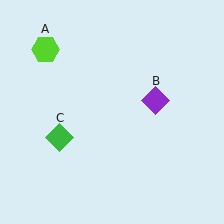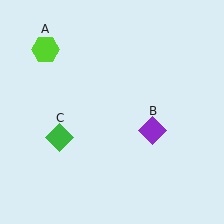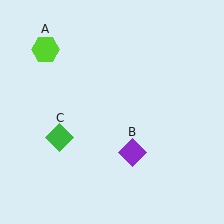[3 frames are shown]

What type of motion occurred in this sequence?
The purple diamond (object B) rotated clockwise around the center of the scene.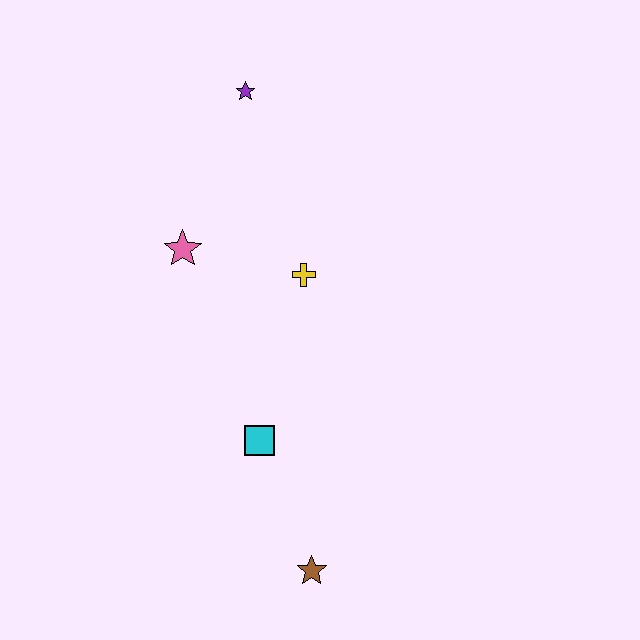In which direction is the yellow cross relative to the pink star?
The yellow cross is to the right of the pink star.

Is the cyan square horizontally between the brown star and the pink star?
Yes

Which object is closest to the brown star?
The cyan square is closest to the brown star.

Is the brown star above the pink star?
No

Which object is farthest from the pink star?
The brown star is farthest from the pink star.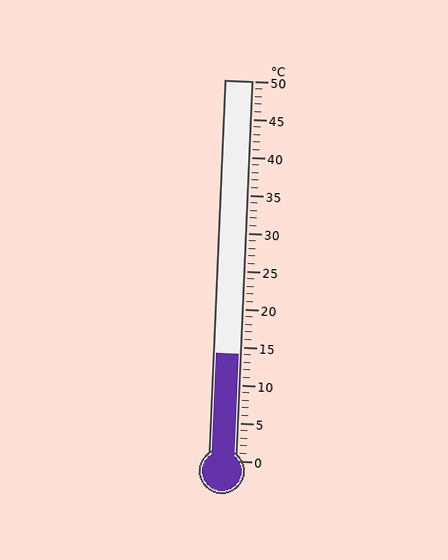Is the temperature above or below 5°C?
The temperature is above 5°C.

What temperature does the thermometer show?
The thermometer shows approximately 14°C.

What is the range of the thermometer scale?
The thermometer scale ranges from 0°C to 50°C.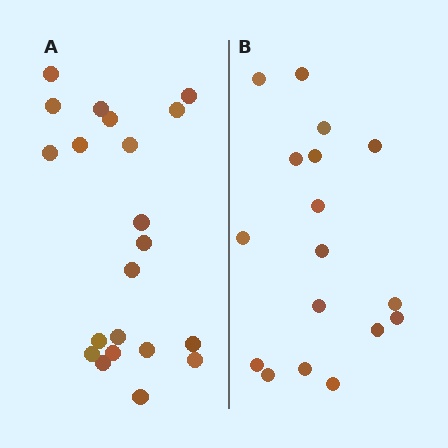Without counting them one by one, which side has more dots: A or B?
Region A (the left region) has more dots.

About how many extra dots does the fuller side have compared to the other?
Region A has about 4 more dots than region B.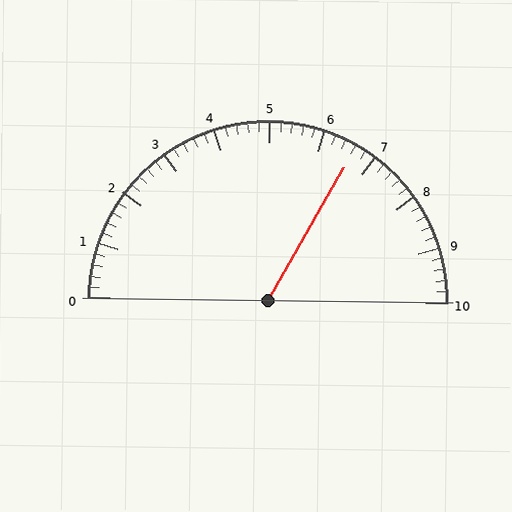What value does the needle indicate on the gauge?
The needle indicates approximately 6.6.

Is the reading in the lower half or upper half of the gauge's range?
The reading is in the upper half of the range (0 to 10).